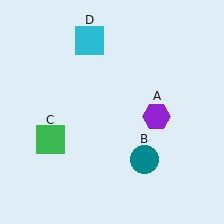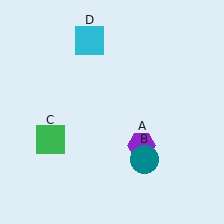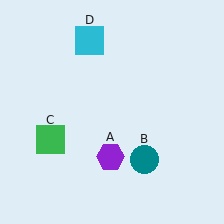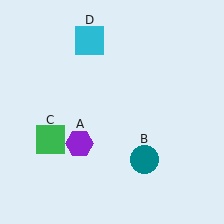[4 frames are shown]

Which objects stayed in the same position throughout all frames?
Teal circle (object B) and green square (object C) and cyan square (object D) remained stationary.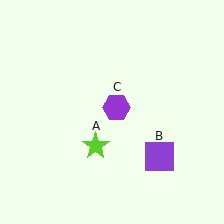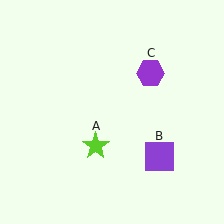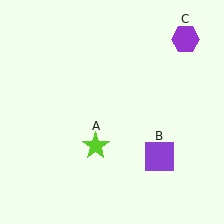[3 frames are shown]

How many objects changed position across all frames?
1 object changed position: purple hexagon (object C).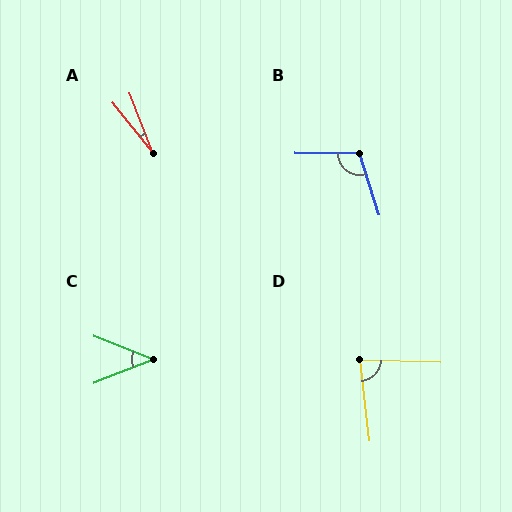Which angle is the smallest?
A, at approximately 17 degrees.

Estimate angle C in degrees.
Approximately 43 degrees.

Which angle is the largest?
B, at approximately 108 degrees.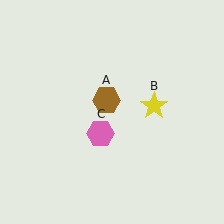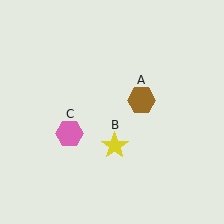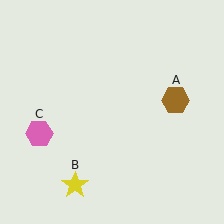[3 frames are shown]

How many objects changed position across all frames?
3 objects changed position: brown hexagon (object A), yellow star (object B), pink hexagon (object C).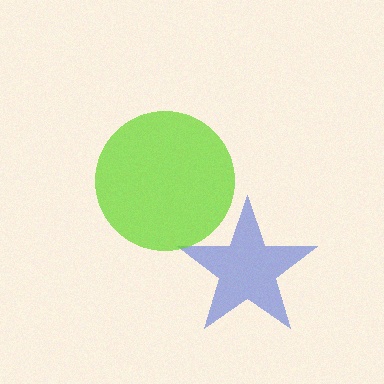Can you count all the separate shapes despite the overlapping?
Yes, there are 2 separate shapes.